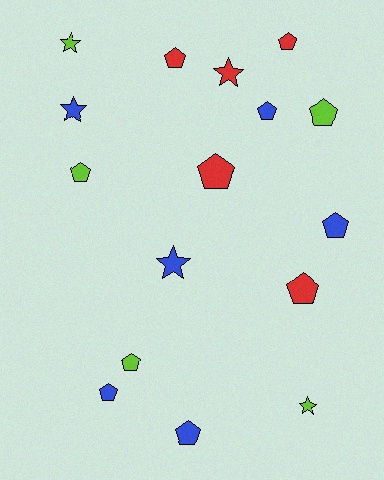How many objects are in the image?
There are 16 objects.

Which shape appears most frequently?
Pentagon, with 11 objects.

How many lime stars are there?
There are 2 lime stars.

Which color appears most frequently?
Blue, with 6 objects.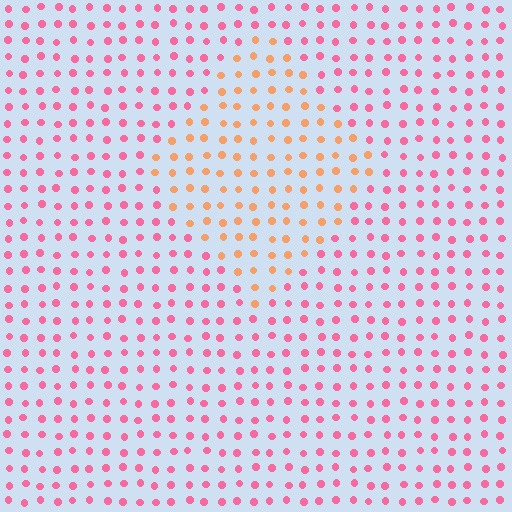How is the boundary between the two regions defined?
The boundary is defined purely by a slight shift in hue (about 46 degrees). Spacing, size, and orientation are identical on both sides.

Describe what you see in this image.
The image is filled with small pink elements in a uniform arrangement. A diamond-shaped region is visible where the elements are tinted to a slightly different hue, forming a subtle color boundary.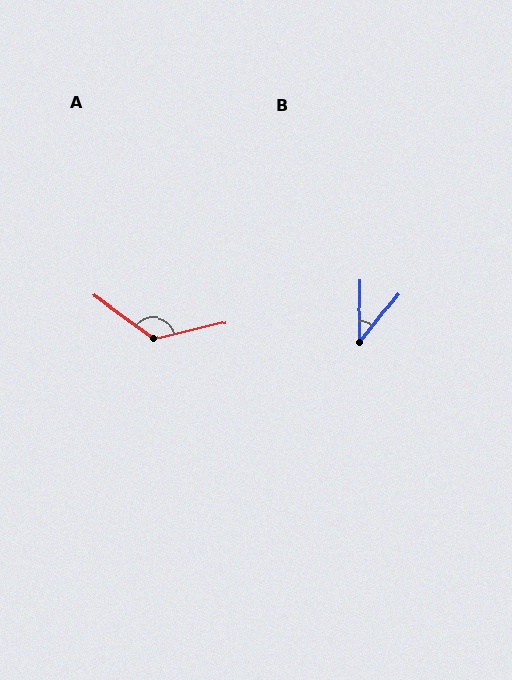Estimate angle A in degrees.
Approximately 131 degrees.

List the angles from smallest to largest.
B (39°), A (131°).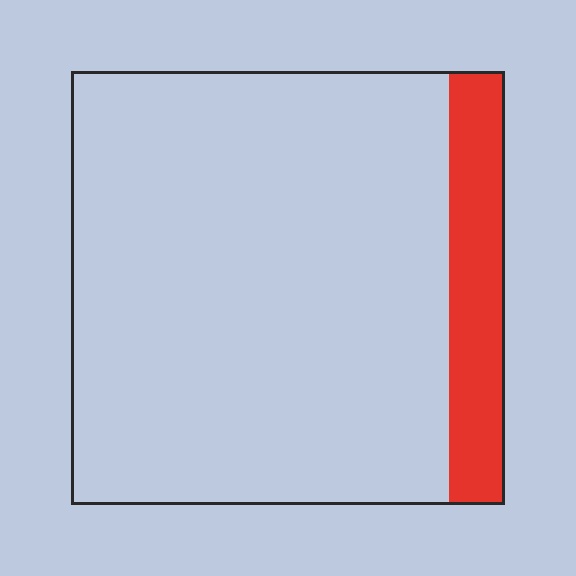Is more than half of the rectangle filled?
No.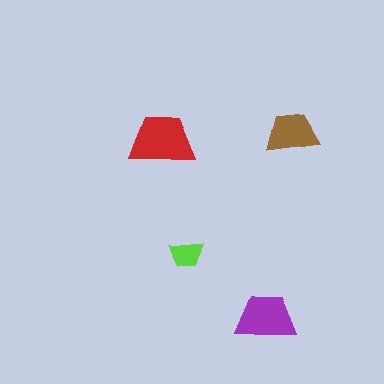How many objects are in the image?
There are 4 objects in the image.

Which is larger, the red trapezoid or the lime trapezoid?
The red one.